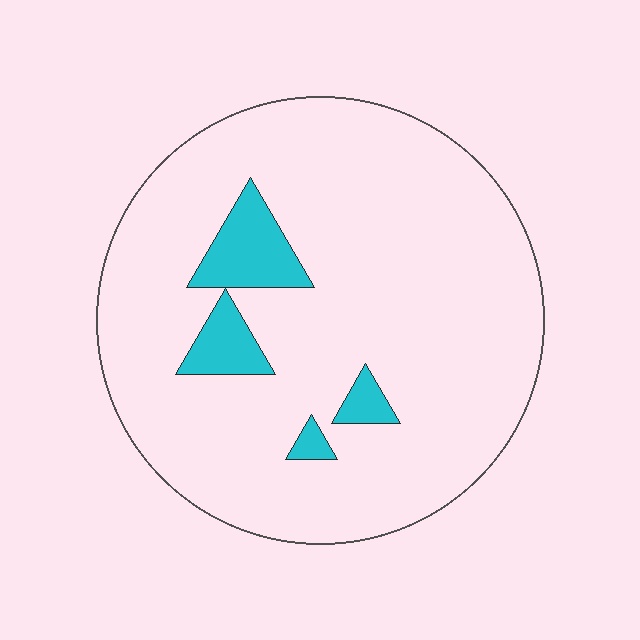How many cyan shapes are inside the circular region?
4.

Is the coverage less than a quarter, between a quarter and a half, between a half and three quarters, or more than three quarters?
Less than a quarter.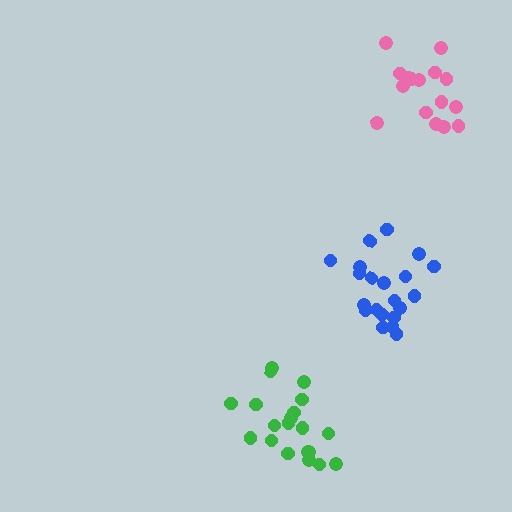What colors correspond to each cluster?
The clusters are colored: green, pink, blue.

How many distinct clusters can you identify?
There are 3 distinct clusters.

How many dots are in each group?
Group 1: 20 dots, Group 2: 16 dots, Group 3: 21 dots (57 total).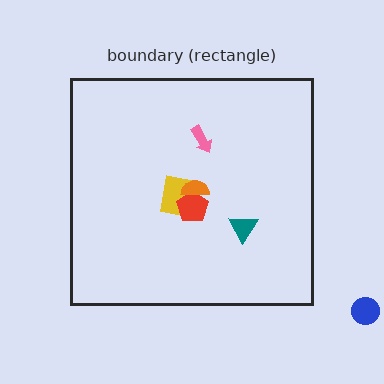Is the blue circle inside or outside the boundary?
Outside.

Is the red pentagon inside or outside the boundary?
Inside.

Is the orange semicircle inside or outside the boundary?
Inside.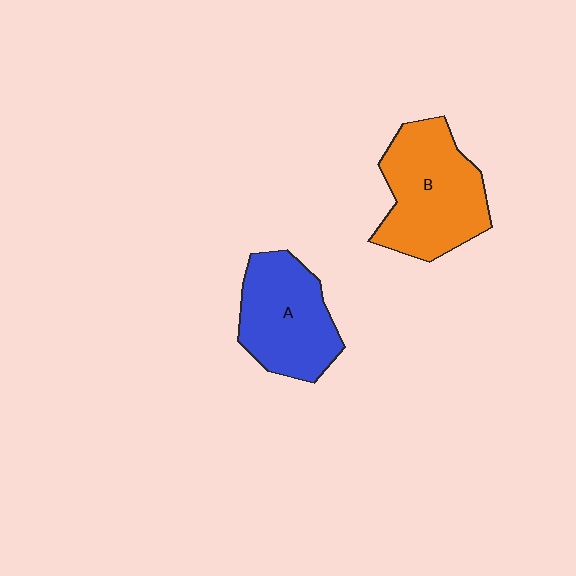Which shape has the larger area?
Shape B (orange).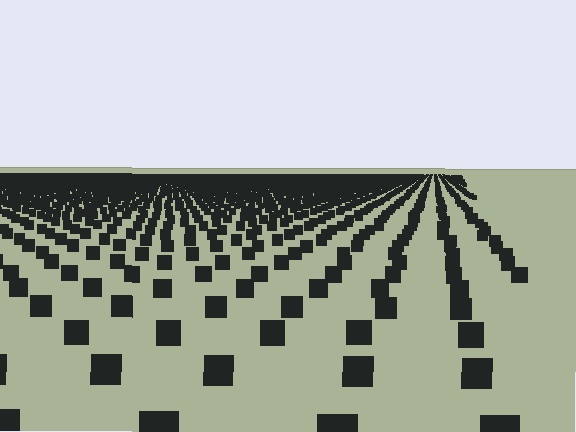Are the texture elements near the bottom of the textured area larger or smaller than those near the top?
Larger. Near the bottom, elements are closer to the viewer and appear at a bigger on-screen size.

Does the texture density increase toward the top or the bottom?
Density increases toward the top.